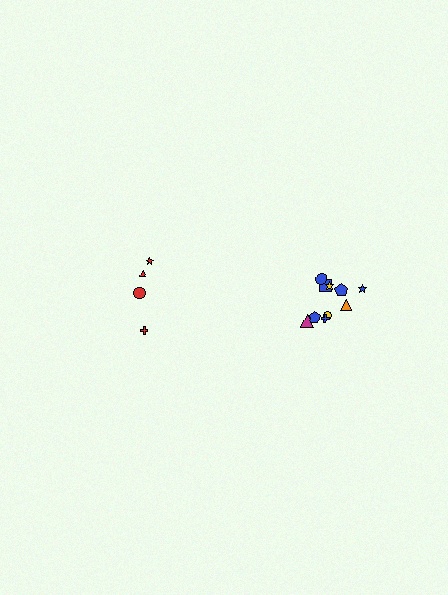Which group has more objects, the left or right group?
The right group.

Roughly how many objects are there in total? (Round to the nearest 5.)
Roughly 15 objects in total.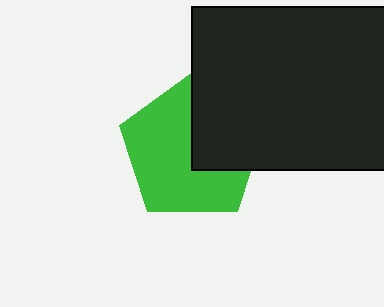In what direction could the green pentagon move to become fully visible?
The green pentagon could move left. That would shift it out from behind the black rectangle entirely.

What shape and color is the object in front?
The object in front is a black rectangle.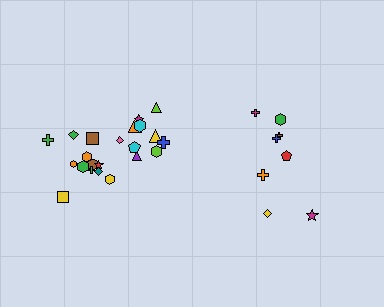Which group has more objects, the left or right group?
The left group.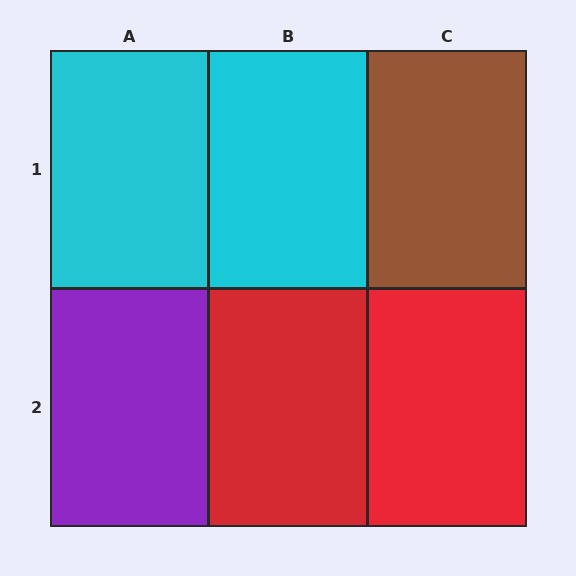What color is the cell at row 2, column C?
Red.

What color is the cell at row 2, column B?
Red.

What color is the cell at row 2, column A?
Purple.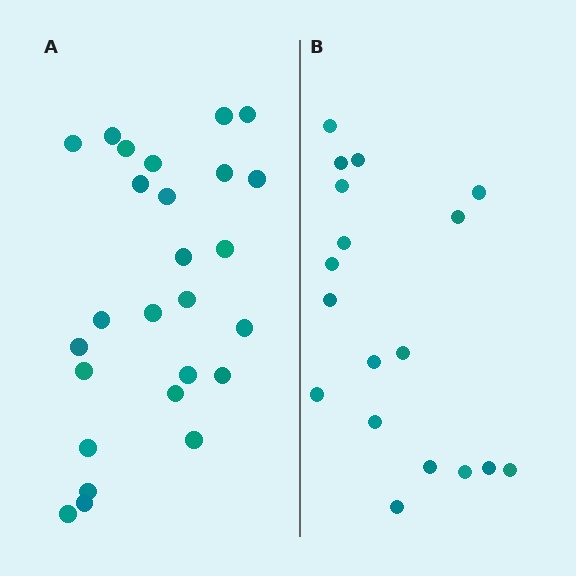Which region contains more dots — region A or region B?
Region A (the left region) has more dots.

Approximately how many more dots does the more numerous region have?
Region A has roughly 8 or so more dots than region B.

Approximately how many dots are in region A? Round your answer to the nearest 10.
About 30 dots. (The exact count is 26, which rounds to 30.)